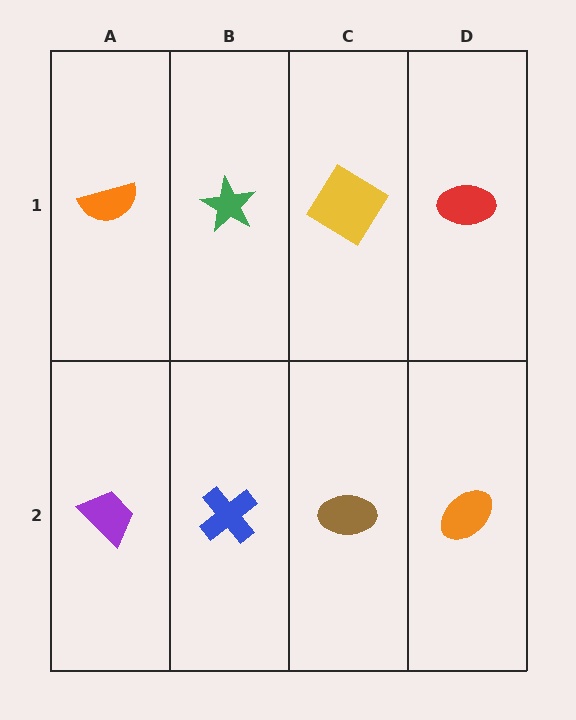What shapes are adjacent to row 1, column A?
A purple trapezoid (row 2, column A), a green star (row 1, column B).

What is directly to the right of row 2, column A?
A blue cross.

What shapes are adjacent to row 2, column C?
A yellow diamond (row 1, column C), a blue cross (row 2, column B), an orange ellipse (row 2, column D).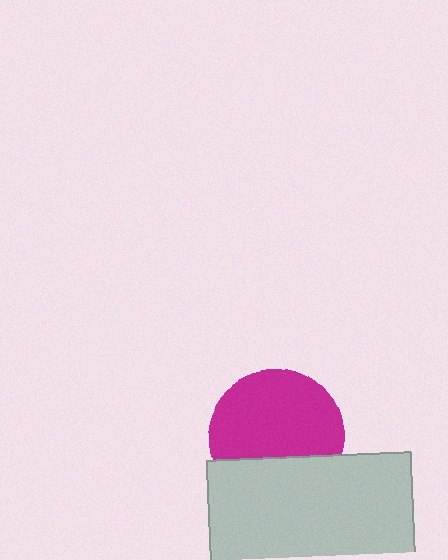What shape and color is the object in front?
The object in front is a light gray rectangle.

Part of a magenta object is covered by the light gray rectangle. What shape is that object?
It is a circle.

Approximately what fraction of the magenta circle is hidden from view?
Roughly 30% of the magenta circle is hidden behind the light gray rectangle.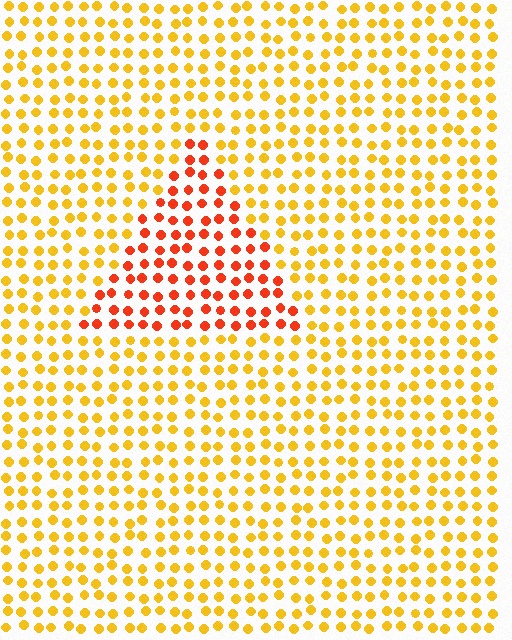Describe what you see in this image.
The image is filled with small yellow elements in a uniform arrangement. A triangle-shaped region is visible where the elements are tinted to a slightly different hue, forming a subtle color boundary.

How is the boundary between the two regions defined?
The boundary is defined purely by a slight shift in hue (about 38 degrees). Spacing, size, and orientation are identical on both sides.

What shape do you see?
I see a triangle.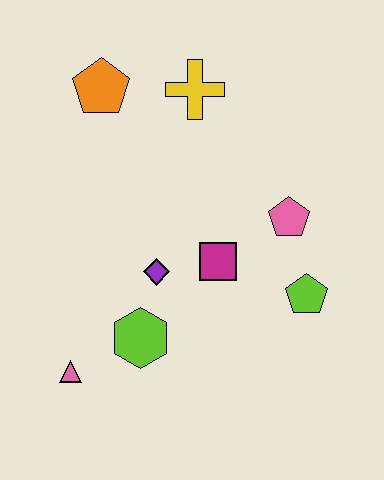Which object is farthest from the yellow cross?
The pink triangle is farthest from the yellow cross.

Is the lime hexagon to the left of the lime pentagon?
Yes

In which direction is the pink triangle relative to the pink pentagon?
The pink triangle is to the left of the pink pentagon.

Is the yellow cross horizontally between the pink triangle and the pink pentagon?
Yes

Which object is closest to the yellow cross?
The orange pentagon is closest to the yellow cross.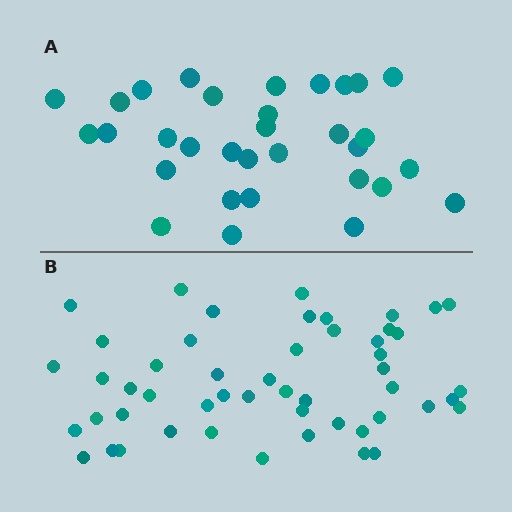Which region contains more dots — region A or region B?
Region B (the bottom region) has more dots.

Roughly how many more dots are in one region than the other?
Region B has approximately 20 more dots than region A.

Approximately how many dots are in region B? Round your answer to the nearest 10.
About 50 dots. (The exact count is 51, which rounds to 50.)